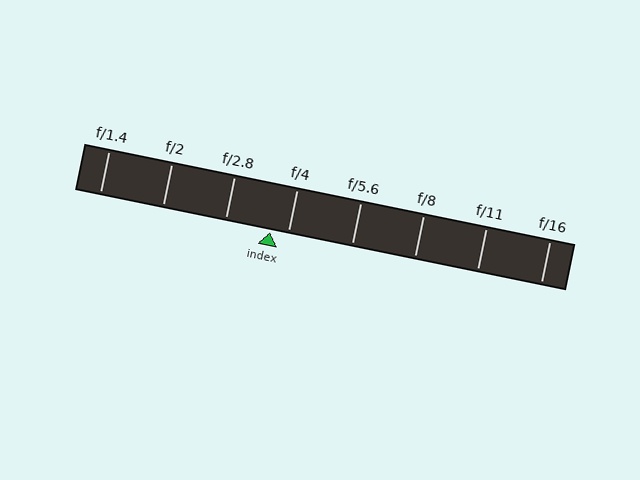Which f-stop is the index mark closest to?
The index mark is closest to f/4.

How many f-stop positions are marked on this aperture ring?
There are 8 f-stop positions marked.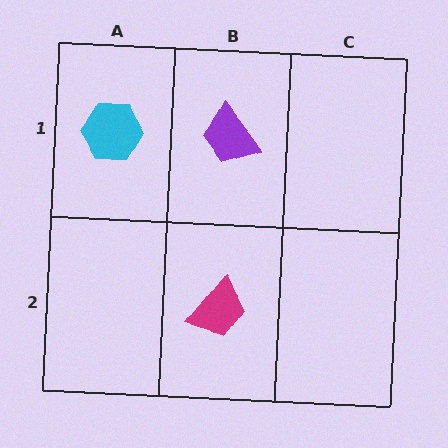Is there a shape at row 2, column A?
No, that cell is empty.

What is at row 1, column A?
A cyan hexagon.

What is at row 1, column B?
A purple trapezoid.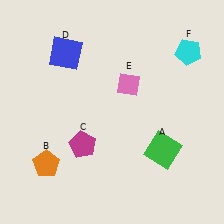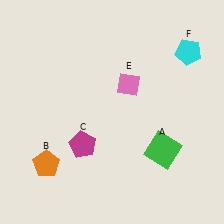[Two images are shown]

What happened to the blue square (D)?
The blue square (D) was removed in Image 2. It was in the top-left area of Image 1.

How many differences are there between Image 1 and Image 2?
There is 1 difference between the two images.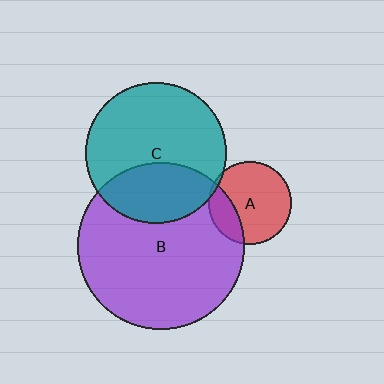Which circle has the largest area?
Circle B (purple).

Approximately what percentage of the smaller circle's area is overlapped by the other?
Approximately 5%.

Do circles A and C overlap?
Yes.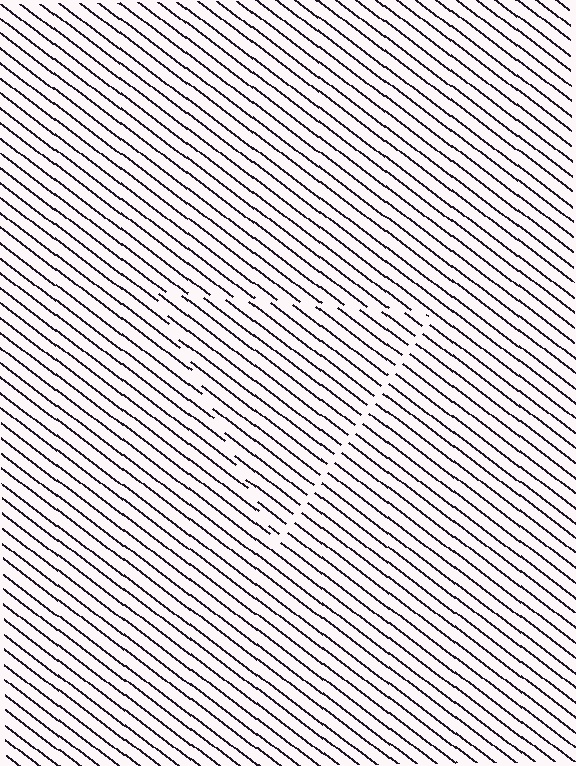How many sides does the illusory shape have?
3 sides — the line-ends trace a triangle.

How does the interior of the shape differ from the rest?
The interior of the shape contains the same grating, shifted by half a period — the contour is defined by the phase discontinuity where line-ends from the inner and outer gratings abut.